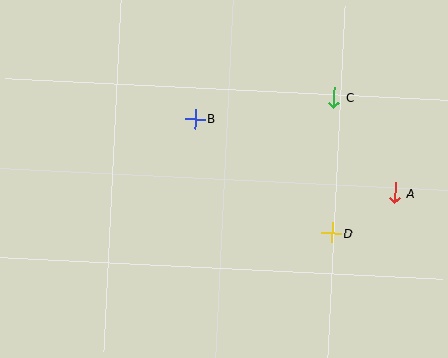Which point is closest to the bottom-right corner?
Point D is closest to the bottom-right corner.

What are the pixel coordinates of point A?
Point A is at (395, 193).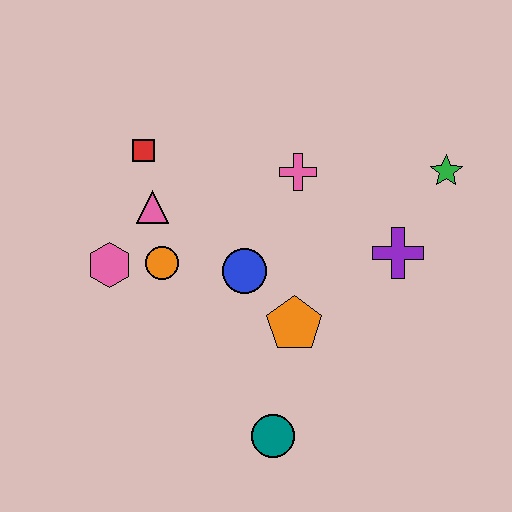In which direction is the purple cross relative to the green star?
The purple cross is below the green star.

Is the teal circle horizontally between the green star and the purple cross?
No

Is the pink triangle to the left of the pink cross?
Yes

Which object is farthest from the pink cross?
The teal circle is farthest from the pink cross.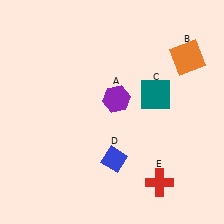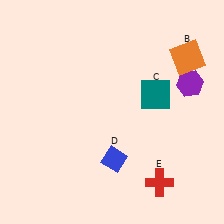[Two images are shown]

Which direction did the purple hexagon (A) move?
The purple hexagon (A) moved right.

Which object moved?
The purple hexagon (A) moved right.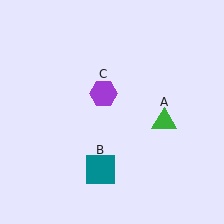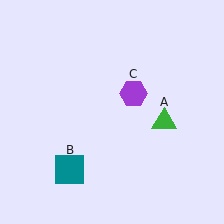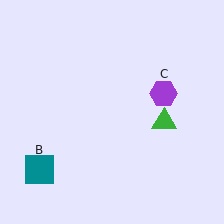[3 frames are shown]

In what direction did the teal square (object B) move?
The teal square (object B) moved left.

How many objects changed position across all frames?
2 objects changed position: teal square (object B), purple hexagon (object C).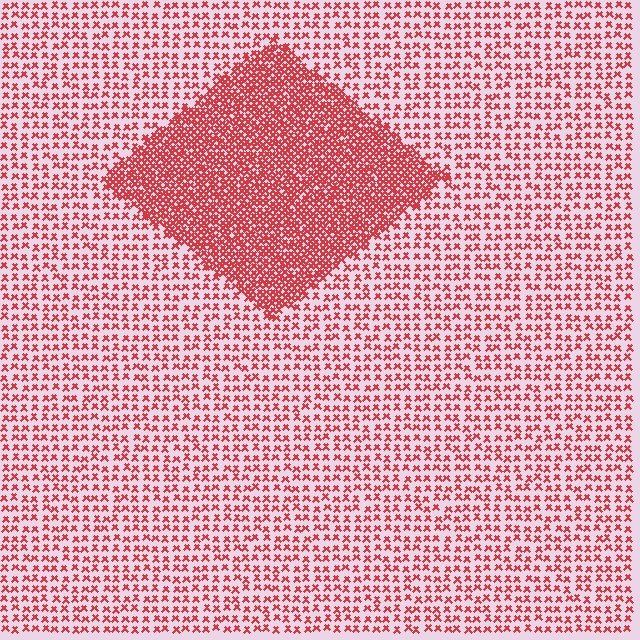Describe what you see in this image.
The image contains small red elements arranged at two different densities. A diamond-shaped region is visible where the elements are more densely packed than the surrounding area.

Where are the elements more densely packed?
The elements are more densely packed inside the diamond boundary.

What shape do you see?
I see a diamond.